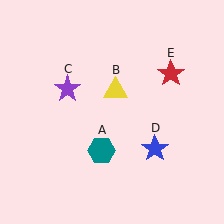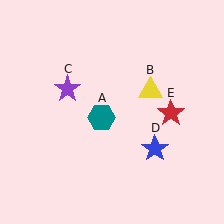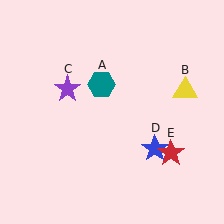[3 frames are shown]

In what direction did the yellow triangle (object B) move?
The yellow triangle (object B) moved right.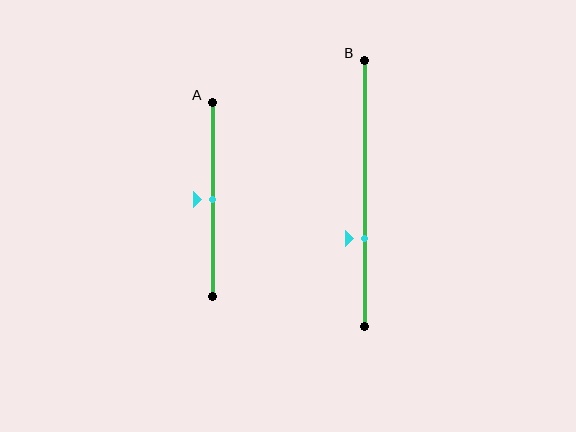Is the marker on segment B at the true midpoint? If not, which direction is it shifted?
No, the marker on segment B is shifted downward by about 17% of the segment length.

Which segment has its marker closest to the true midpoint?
Segment A has its marker closest to the true midpoint.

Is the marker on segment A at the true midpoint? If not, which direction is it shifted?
Yes, the marker on segment A is at the true midpoint.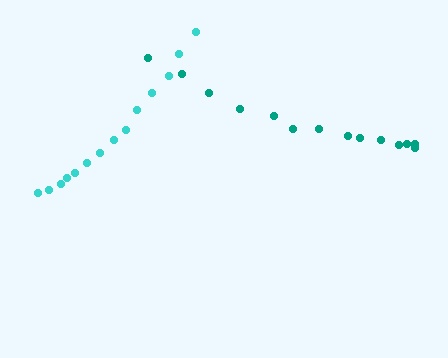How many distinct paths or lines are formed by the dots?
There are 2 distinct paths.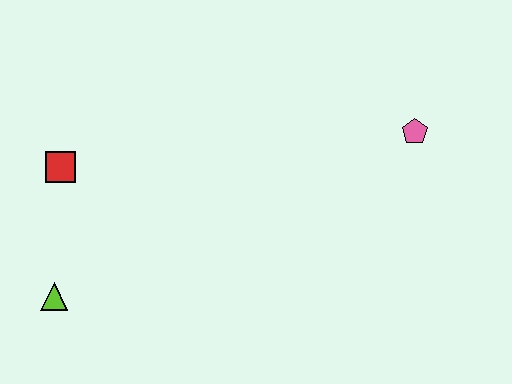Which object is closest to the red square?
The lime triangle is closest to the red square.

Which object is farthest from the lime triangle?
The pink pentagon is farthest from the lime triangle.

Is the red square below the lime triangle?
No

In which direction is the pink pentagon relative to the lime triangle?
The pink pentagon is to the right of the lime triangle.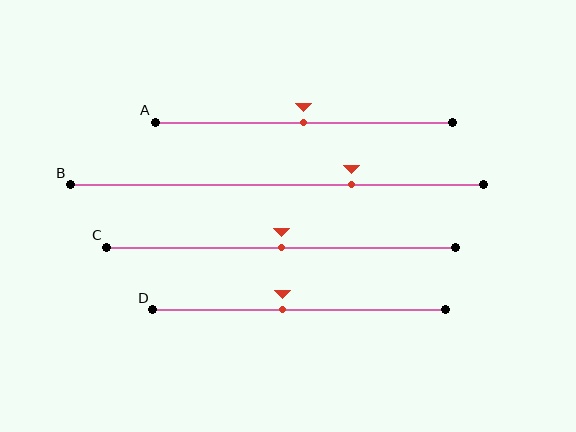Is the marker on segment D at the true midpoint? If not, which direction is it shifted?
No, the marker on segment D is shifted to the left by about 6% of the segment length.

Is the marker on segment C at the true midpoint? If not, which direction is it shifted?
Yes, the marker on segment C is at the true midpoint.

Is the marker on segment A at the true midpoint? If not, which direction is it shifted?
Yes, the marker on segment A is at the true midpoint.